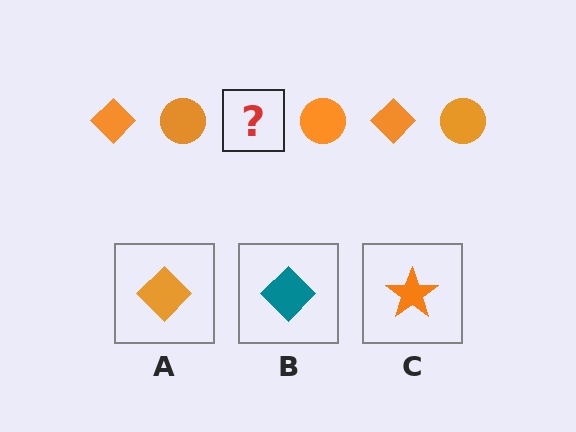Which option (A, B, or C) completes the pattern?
A.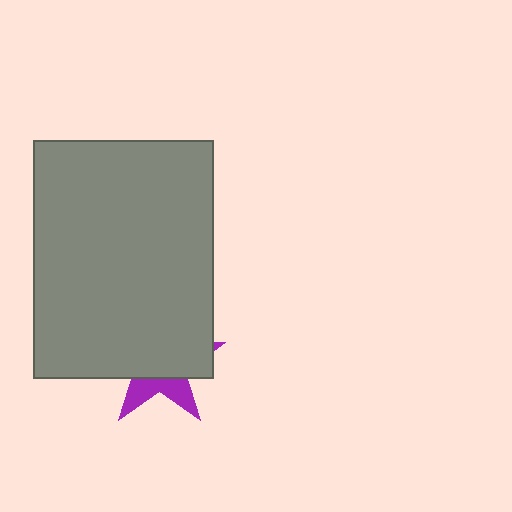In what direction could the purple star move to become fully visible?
The purple star could move down. That would shift it out from behind the gray rectangle entirely.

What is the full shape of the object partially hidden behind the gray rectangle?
The partially hidden object is a purple star.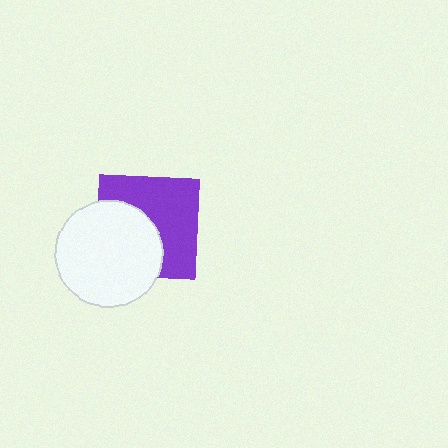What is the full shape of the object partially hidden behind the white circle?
The partially hidden object is a purple square.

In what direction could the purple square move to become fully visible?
The purple square could move toward the upper-right. That would shift it out from behind the white circle entirely.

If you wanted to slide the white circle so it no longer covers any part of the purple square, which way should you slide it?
Slide it toward the lower-left — that is the most direct way to separate the two shapes.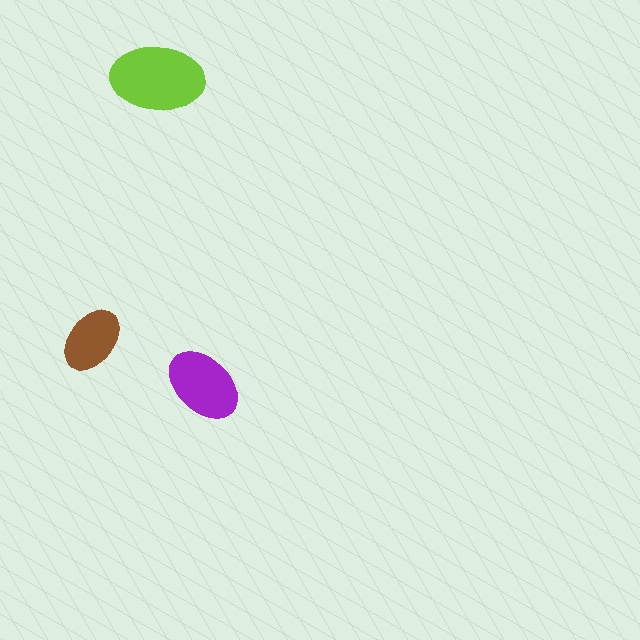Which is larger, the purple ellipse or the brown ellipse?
The purple one.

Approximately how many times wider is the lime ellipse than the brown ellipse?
About 1.5 times wider.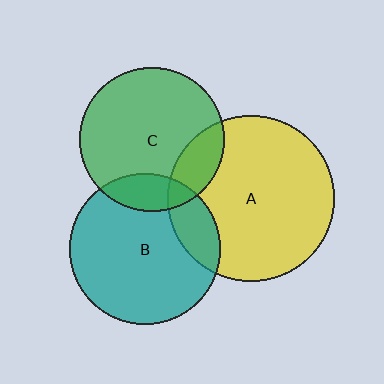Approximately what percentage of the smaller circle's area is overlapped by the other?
Approximately 15%.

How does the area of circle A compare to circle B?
Approximately 1.2 times.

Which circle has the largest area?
Circle A (yellow).